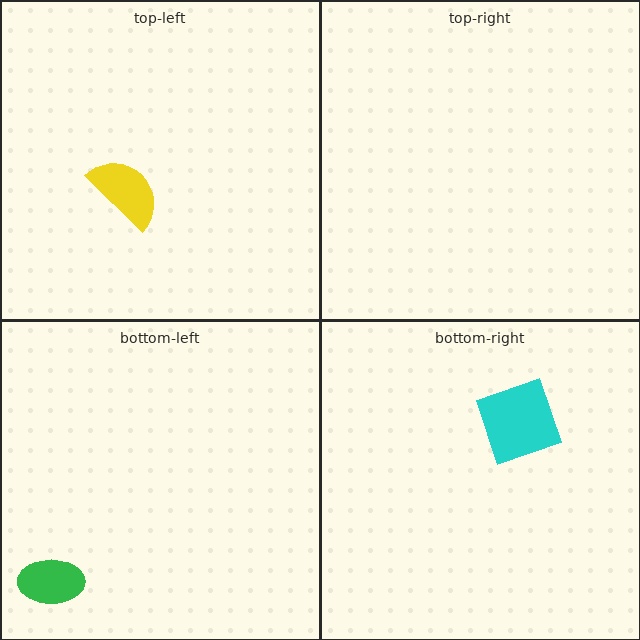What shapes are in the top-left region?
The yellow semicircle.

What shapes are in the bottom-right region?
The cyan diamond.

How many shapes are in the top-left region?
1.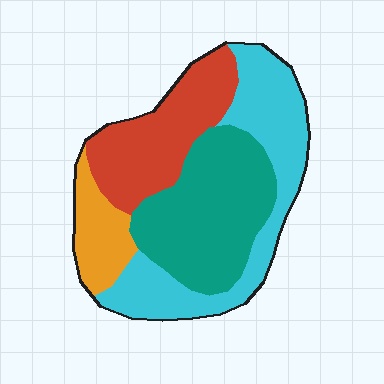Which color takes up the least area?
Orange, at roughly 10%.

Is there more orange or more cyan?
Cyan.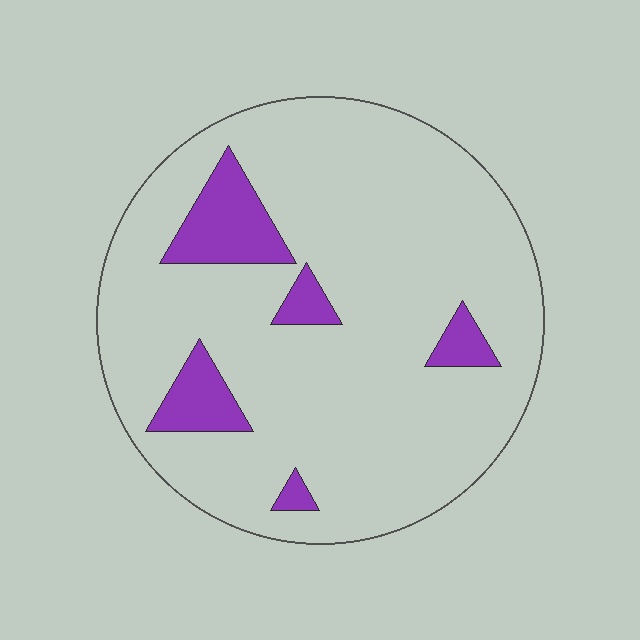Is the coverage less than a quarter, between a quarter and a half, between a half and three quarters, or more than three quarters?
Less than a quarter.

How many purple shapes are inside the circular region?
5.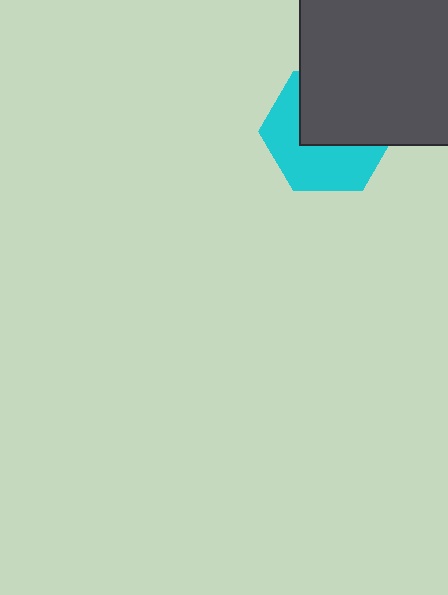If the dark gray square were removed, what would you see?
You would see the complete cyan hexagon.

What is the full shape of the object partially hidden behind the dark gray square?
The partially hidden object is a cyan hexagon.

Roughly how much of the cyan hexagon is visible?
About half of it is visible (roughly 51%).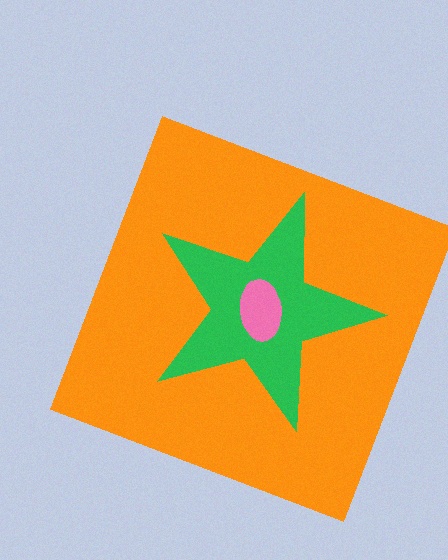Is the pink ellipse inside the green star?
Yes.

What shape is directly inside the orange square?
The green star.